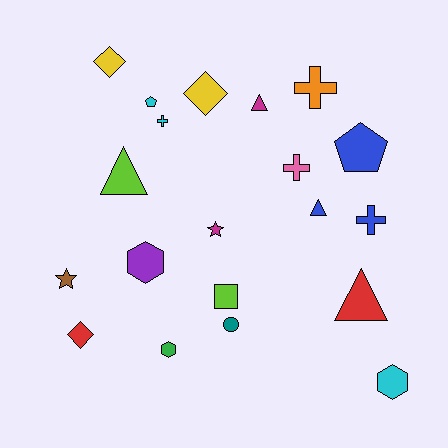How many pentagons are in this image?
There are 2 pentagons.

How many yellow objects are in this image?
There are 2 yellow objects.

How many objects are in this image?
There are 20 objects.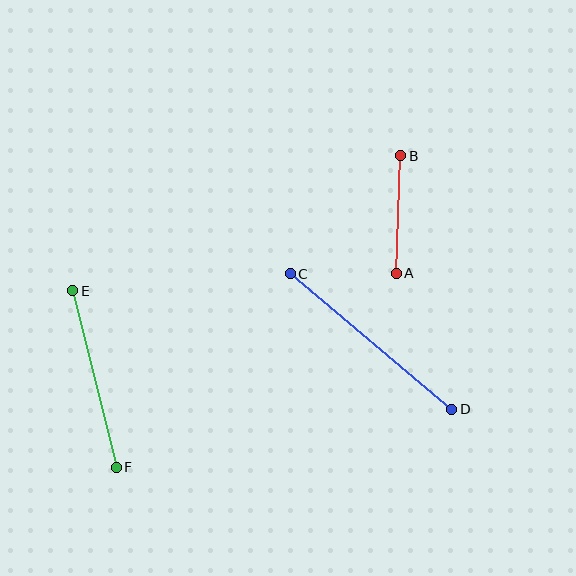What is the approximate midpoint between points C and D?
The midpoint is at approximately (371, 341) pixels.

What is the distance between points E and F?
The distance is approximately 182 pixels.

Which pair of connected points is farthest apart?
Points C and D are farthest apart.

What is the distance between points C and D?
The distance is approximately 211 pixels.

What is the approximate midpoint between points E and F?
The midpoint is at approximately (95, 379) pixels.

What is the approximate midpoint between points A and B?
The midpoint is at approximately (398, 214) pixels.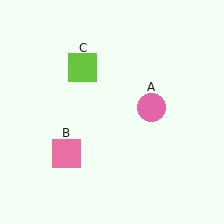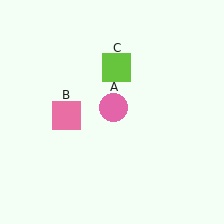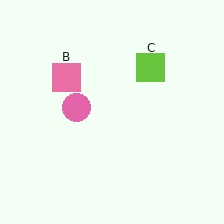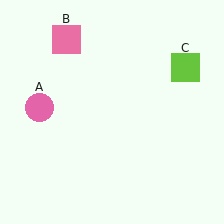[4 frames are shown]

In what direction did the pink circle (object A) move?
The pink circle (object A) moved left.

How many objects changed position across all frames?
3 objects changed position: pink circle (object A), pink square (object B), lime square (object C).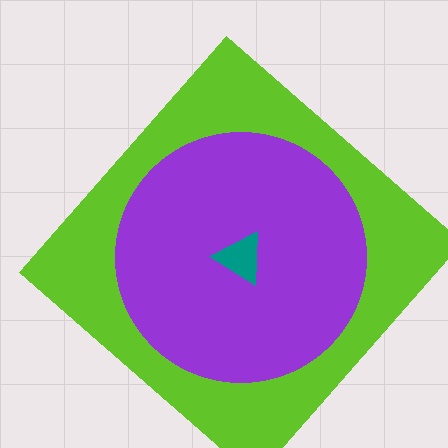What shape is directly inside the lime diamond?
The purple circle.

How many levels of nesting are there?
3.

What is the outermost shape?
The lime diamond.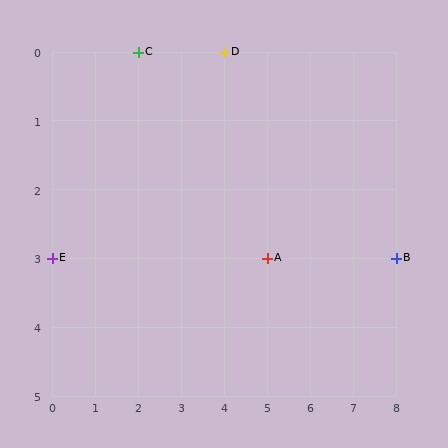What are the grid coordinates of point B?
Point B is at grid coordinates (8, 3).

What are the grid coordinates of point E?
Point E is at grid coordinates (0, 3).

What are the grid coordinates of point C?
Point C is at grid coordinates (2, 0).